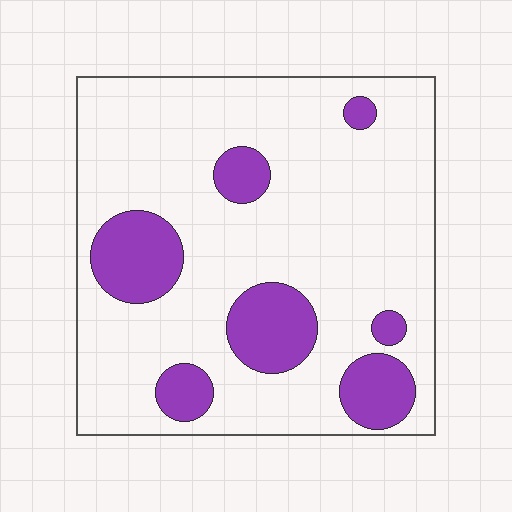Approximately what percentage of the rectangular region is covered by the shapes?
Approximately 20%.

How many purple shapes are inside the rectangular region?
7.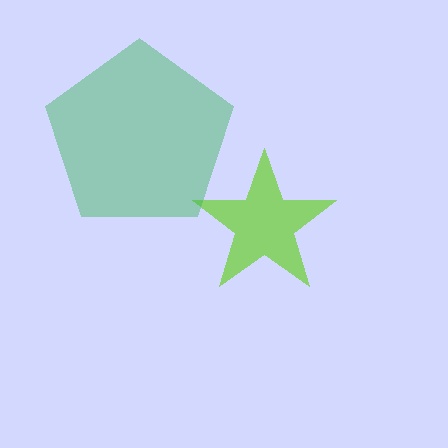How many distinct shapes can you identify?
There are 2 distinct shapes: a lime star, a green pentagon.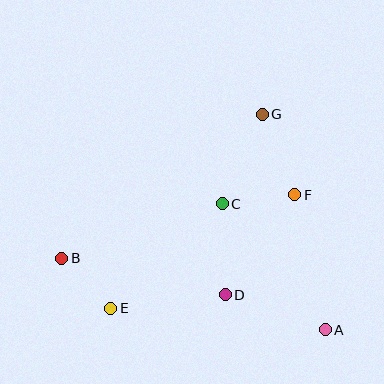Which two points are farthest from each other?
Points A and B are farthest from each other.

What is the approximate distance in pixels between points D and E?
The distance between D and E is approximately 115 pixels.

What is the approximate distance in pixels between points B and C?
The distance between B and C is approximately 169 pixels.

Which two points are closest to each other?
Points B and E are closest to each other.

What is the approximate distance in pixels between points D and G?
The distance between D and G is approximately 185 pixels.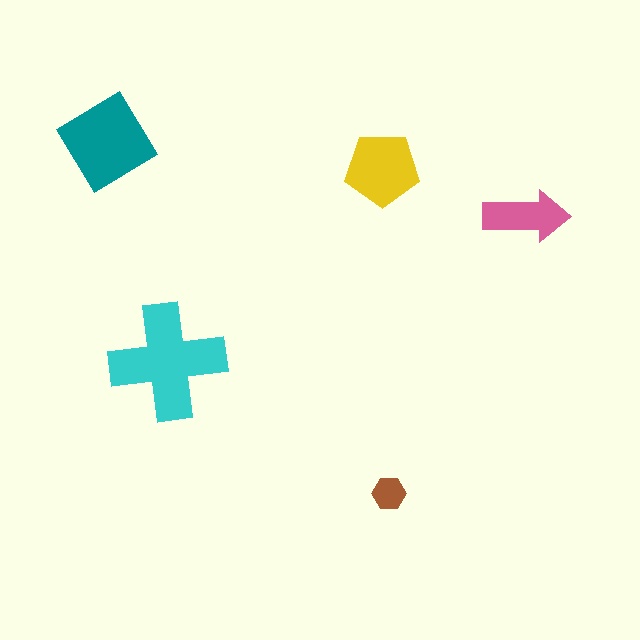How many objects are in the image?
There are 5 objects in the image.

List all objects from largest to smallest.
The cyan cross, the teal diamond, the yellow pentagon, the pink arrow, the brown hexagon.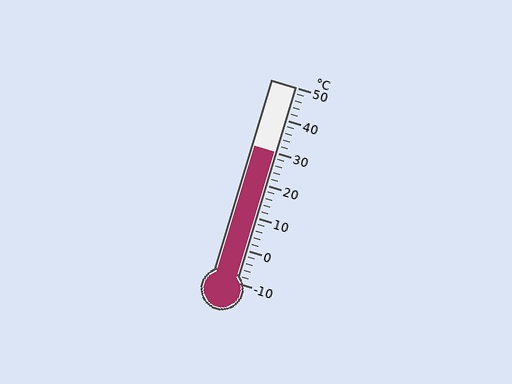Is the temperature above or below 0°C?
The temperature is above 0°C.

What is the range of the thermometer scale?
The thermometer scale ranges from -10°C to 50°C.